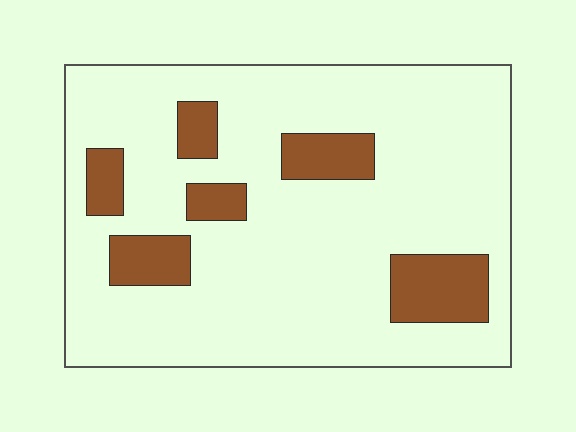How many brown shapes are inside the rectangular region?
6.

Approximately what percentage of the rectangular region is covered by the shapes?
Approximately 15%.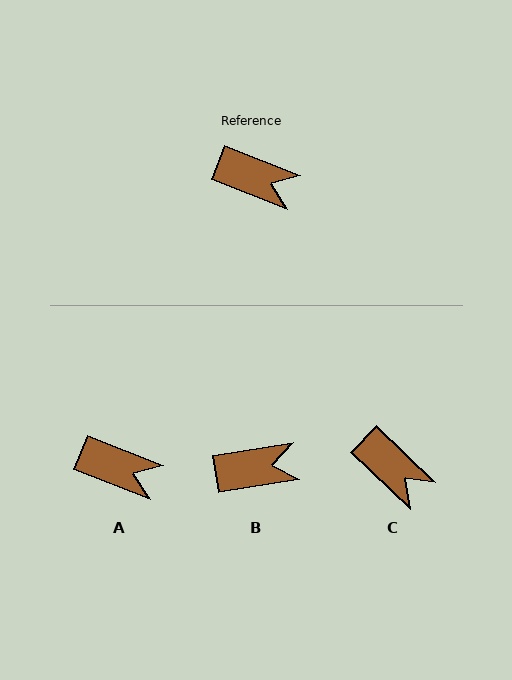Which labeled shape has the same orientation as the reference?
A.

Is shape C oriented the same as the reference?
No, it is off by about 22 degrees.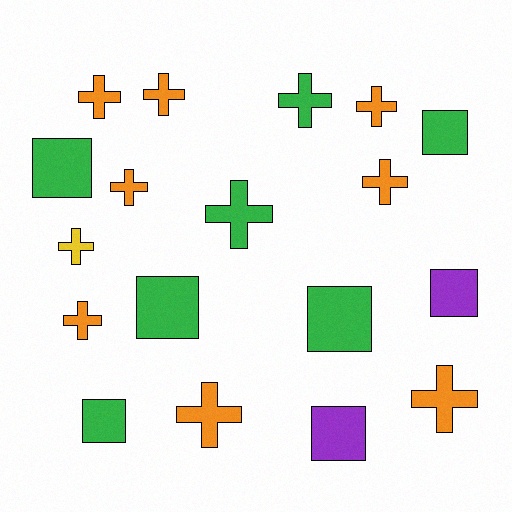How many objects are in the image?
There are 18 objects.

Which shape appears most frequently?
Cross, with 11 objects.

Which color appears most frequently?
Orange, with 8 objects.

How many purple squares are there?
There are 2 purple squares.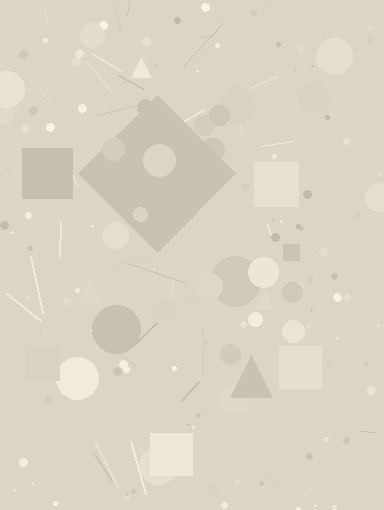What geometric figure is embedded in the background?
A diamond is embedded in the background.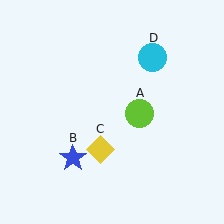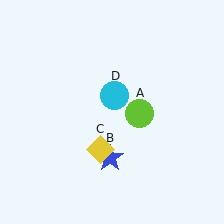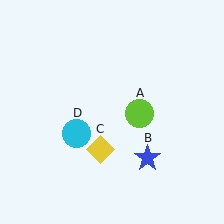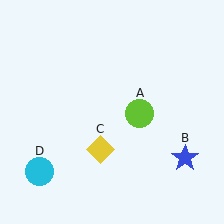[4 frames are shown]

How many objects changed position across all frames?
2 objects changed position: blue star (object B), cyan circle (object D).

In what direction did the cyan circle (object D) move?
The cyan circle (object D) moved down and to the left.